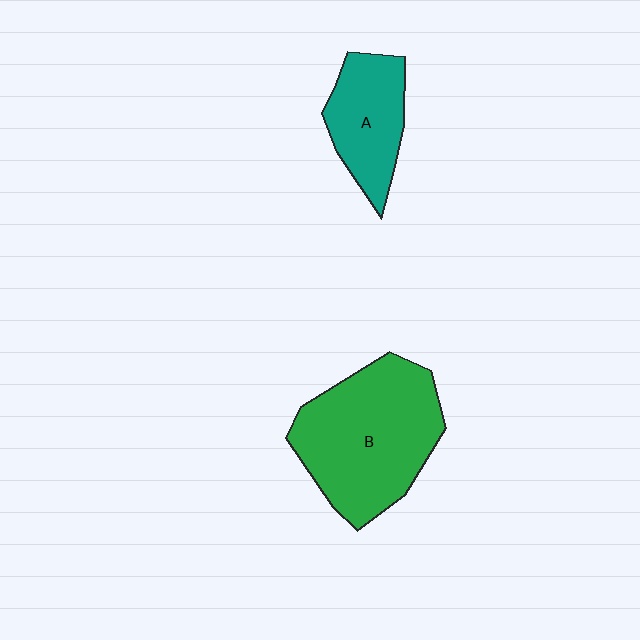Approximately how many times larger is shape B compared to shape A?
Approximately 1.9 times.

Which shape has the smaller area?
Shape A (teal).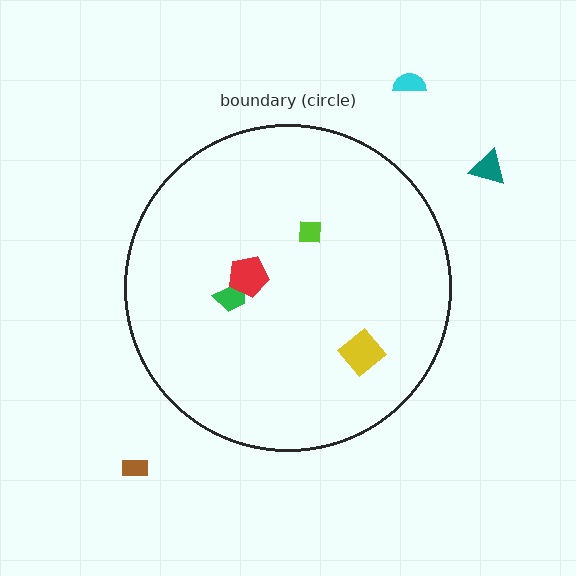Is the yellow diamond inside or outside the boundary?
Inside.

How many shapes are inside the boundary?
4 inside, 3 outside.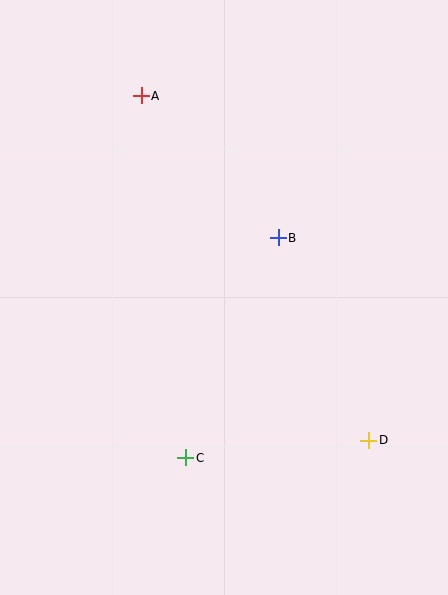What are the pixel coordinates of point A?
Point A is at (141, 96).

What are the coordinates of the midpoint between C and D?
The midpoint between C and D is at (277, 449).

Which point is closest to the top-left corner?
Point A is closest to the top-left corner.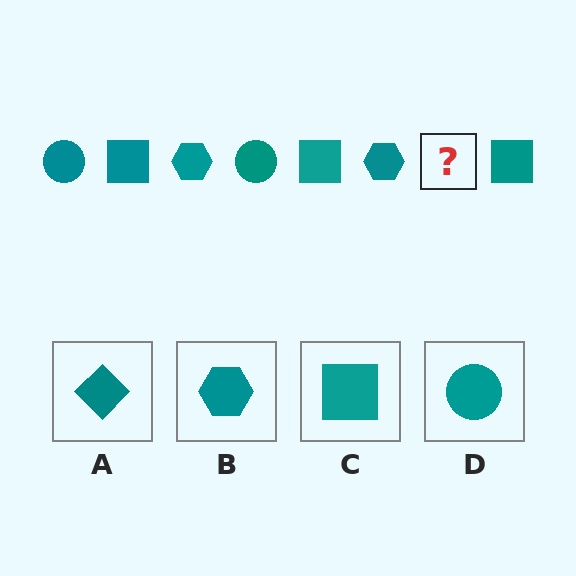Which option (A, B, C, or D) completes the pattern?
D.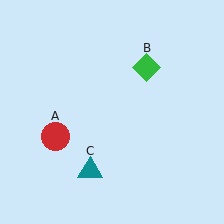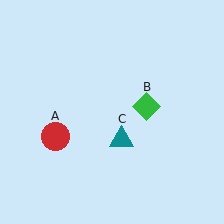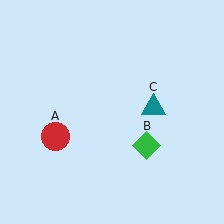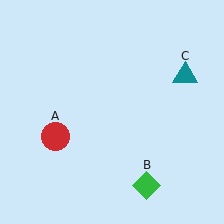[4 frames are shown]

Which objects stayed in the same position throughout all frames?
Red circle (object A) remained stationary.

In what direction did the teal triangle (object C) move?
The teal triangle (object C) moved up and to the right.